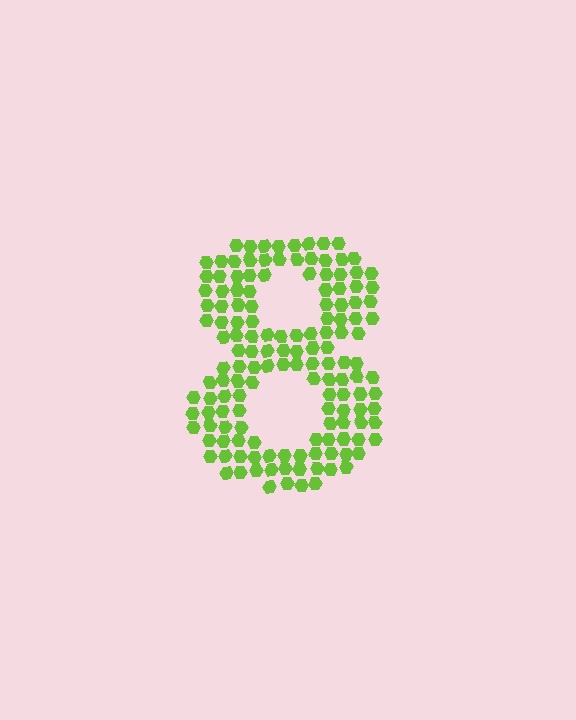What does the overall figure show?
The overall figure shows the digit 8.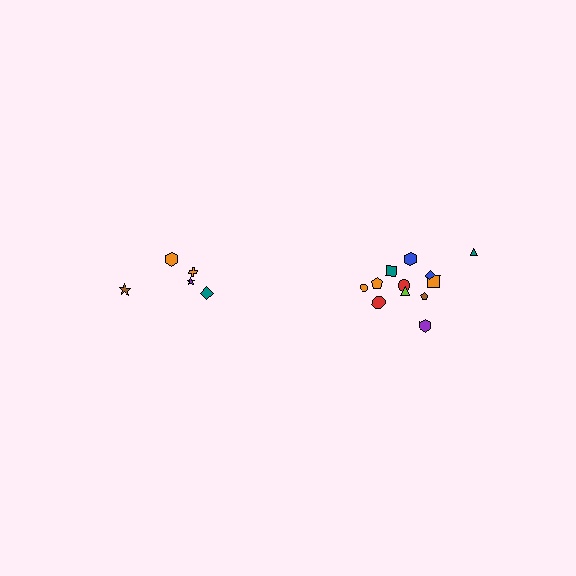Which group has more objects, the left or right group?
The right group.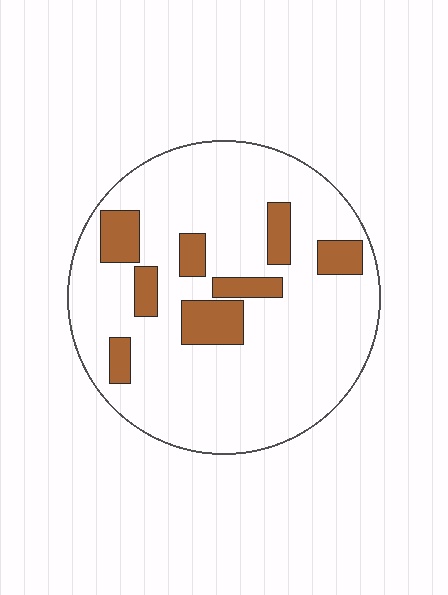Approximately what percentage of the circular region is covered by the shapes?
Approximately 15%.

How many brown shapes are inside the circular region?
8.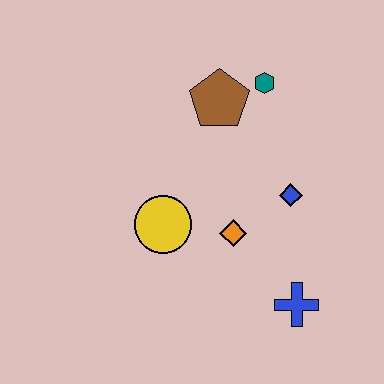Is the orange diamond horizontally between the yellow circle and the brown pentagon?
No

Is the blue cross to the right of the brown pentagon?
Yes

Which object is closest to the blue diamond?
The orange diamond is closest to the blue diamond.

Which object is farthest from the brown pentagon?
The blue cross is farthest from the brown pentagon.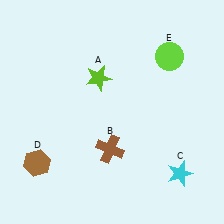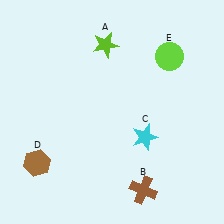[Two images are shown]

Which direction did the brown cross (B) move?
The brown cross (B) moved down.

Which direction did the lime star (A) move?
The lime star (A) moved up.